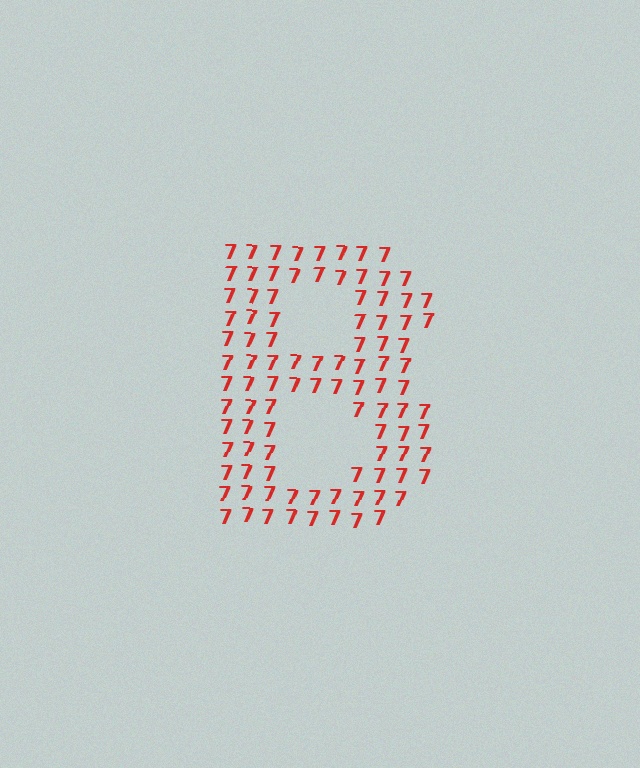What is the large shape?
The large shape is the letter B.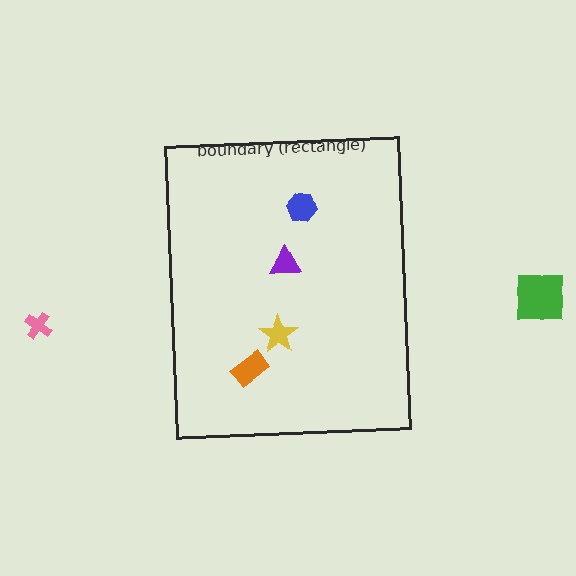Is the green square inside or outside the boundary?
Outside.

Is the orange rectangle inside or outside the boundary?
Inside.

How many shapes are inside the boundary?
4 inside, 2 outside.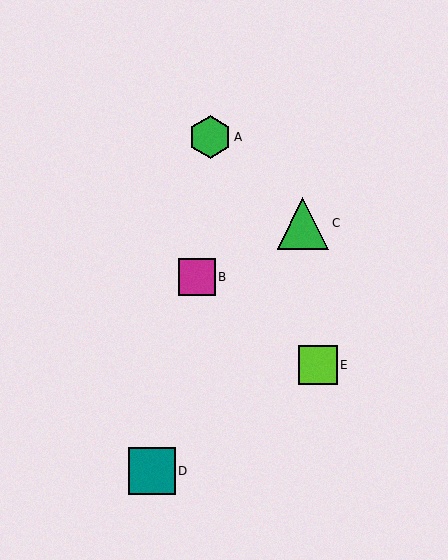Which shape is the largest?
The green triangle (labeled C) is the largest.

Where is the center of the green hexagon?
The center of the green hexagon is at (210, 137).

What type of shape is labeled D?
Shape D is a teal square.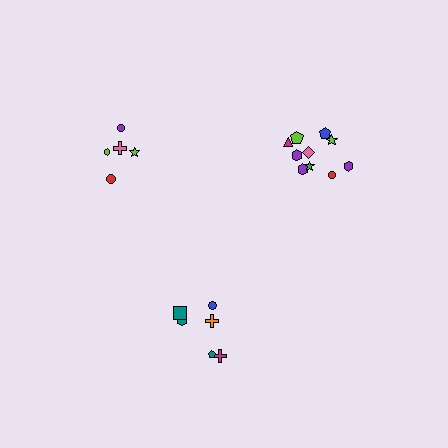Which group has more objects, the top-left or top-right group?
The top-right group.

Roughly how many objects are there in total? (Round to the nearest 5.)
Roughly 20 objects in total.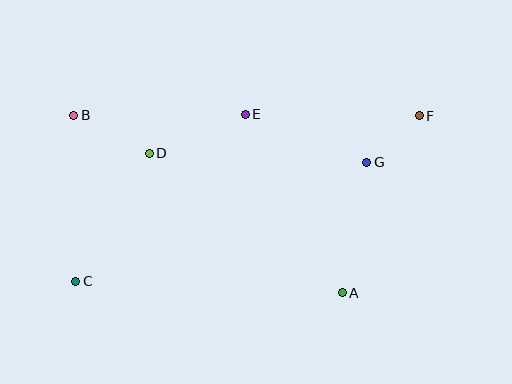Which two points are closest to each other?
Points F and G are closest to each other.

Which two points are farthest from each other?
Points C and F are farthest from each other.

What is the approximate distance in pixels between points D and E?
The distance between D and E is approximately 104 pixels.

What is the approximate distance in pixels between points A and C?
The distance between A and C is approximately 267 pixels.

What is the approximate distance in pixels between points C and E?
The distance between C and E is approximately 238 pixels.